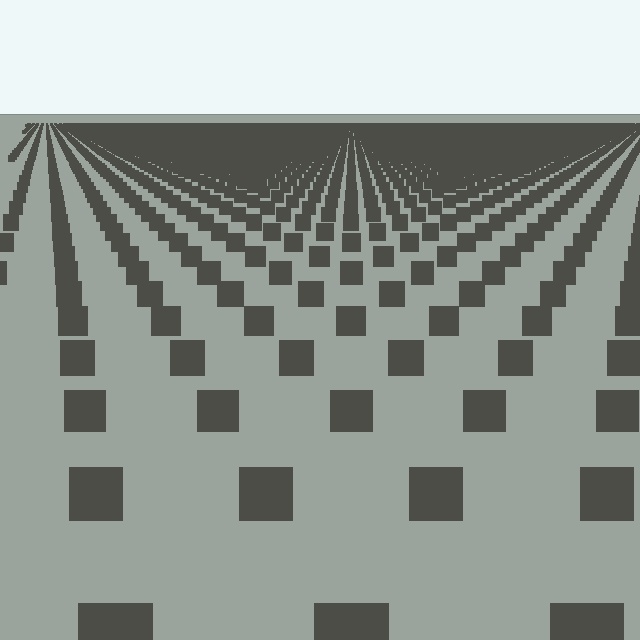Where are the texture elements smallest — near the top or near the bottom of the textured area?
Near the top.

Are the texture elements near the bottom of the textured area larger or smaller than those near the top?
Larger. Near the bottom, elements are closer to the viewer and appear at a bigger on-screen size.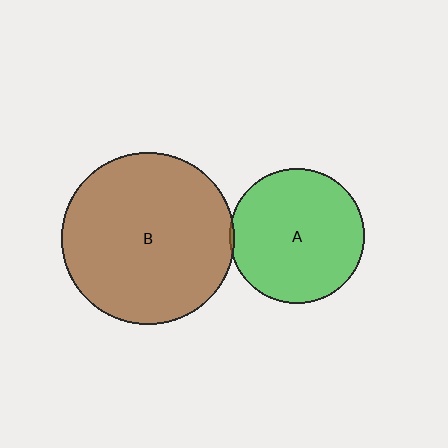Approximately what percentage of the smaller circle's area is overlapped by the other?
Approximately 5%.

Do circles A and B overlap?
Yes.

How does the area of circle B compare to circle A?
Approximately 1.6 times.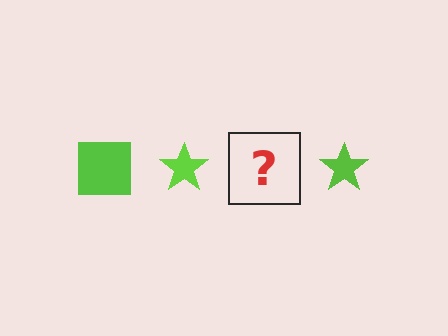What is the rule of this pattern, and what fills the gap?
The rule is that the pattern cycles through square, star shapes in lime. The gap should be filled with a lime square.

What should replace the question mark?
The question mark should be replaced with a lime square.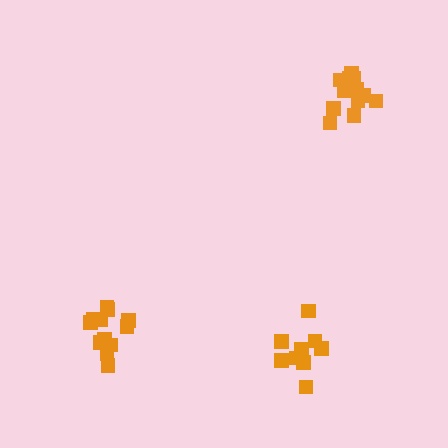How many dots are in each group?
Group 1: 9 dots, Group 2: 12 dots, Group 3: 12 dots (33 total).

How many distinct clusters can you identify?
There are 3 distinct clusters.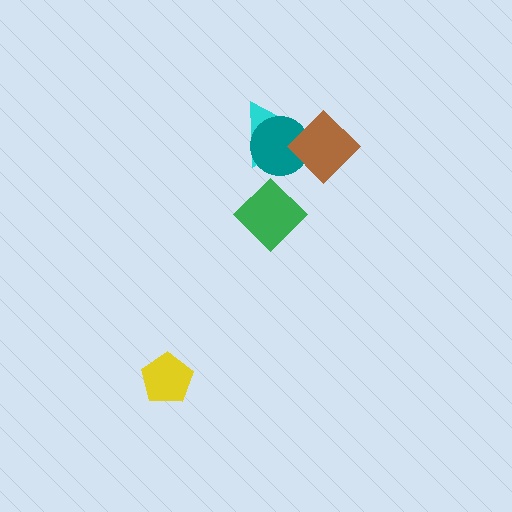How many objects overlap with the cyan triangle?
2 objects overlap with the cyan triangle.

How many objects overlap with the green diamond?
0 objects overlap with the green diamond.